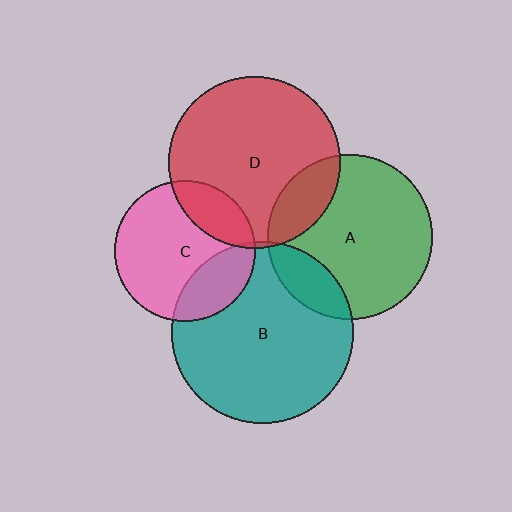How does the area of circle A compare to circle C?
Approximately 1.4 times.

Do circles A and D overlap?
Yes.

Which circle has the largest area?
Circle B (teal).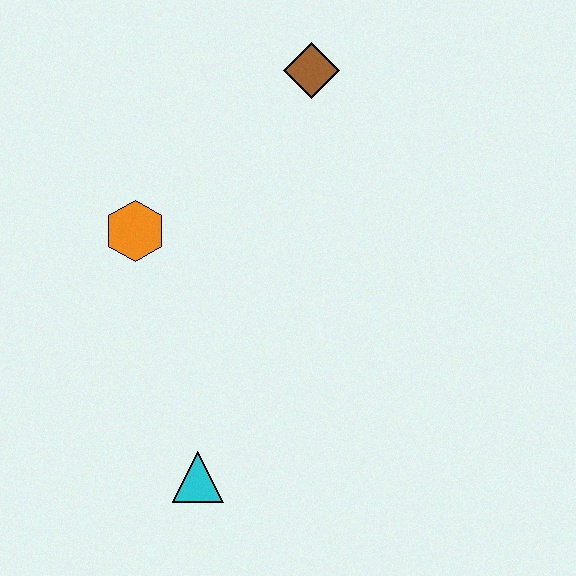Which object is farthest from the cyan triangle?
The brown diamond is farthest from the cyan triangle.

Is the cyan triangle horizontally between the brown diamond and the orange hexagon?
Yes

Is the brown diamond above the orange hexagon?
Yes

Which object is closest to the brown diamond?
The orange hexagon is closest to the brown diamond.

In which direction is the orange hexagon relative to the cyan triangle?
The orange hexagon is above the cyan triangle.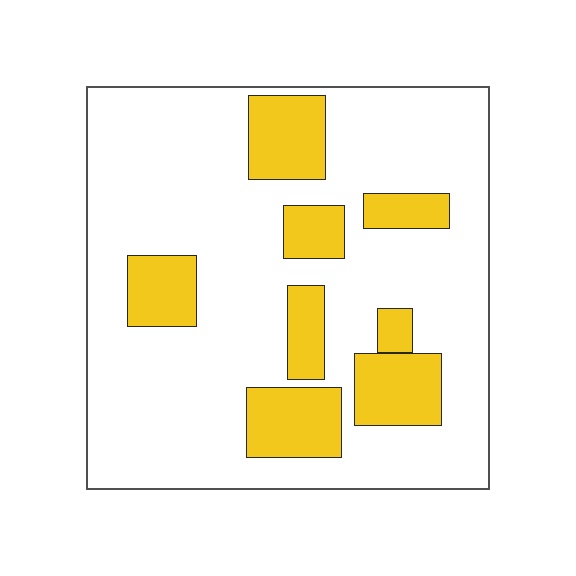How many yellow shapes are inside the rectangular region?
8.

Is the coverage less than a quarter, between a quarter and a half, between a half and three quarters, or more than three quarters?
Less than a quarter.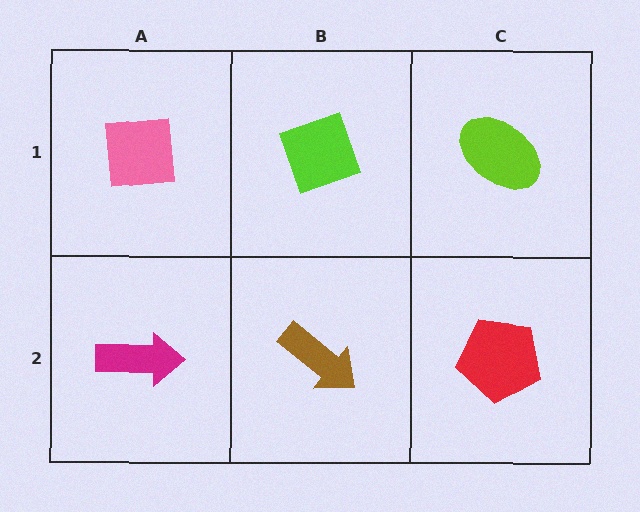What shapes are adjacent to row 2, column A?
A pink square (row 1, column A), a brown arrow (row 2, column B).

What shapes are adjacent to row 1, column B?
A brown arrow (row 2, column B), a pink square (row 1, column A), a lime ellipse (row 1, column C).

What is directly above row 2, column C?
A lime ellipse.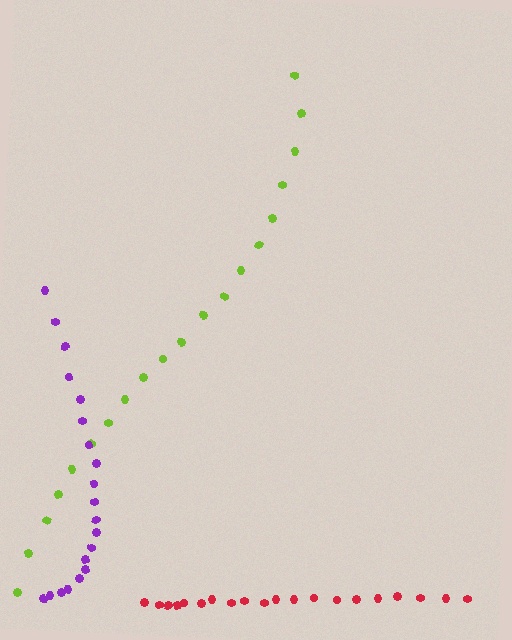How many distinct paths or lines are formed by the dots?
There are 3 distinct paths.